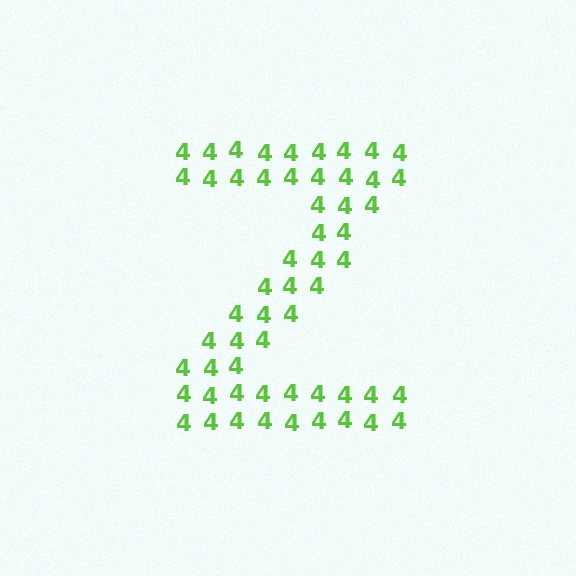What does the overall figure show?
The overall figure shows the letter Z.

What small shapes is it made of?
It is made of small digit 4's.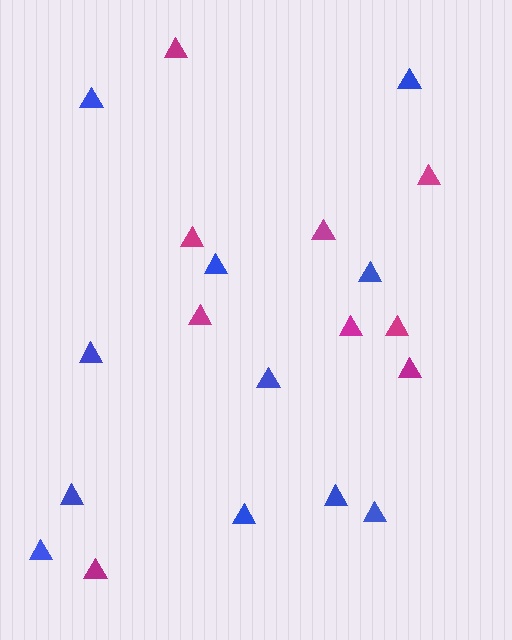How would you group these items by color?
There are 2 groups: one group of blue triangles (11) and one group of magenta triangles (9).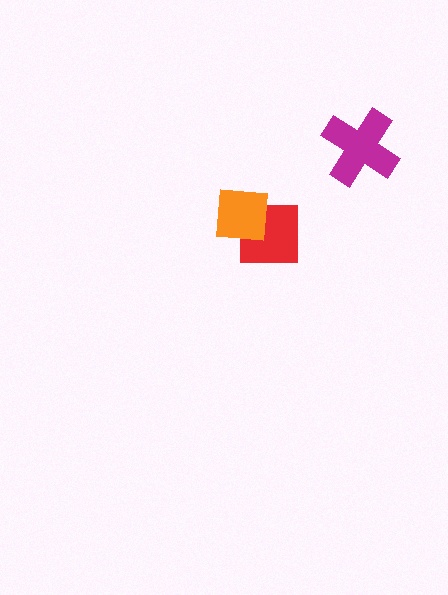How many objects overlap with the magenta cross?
0 objects overlap with the magenta cross.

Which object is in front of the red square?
The orange square is in front of the red square.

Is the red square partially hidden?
Yes, it is partially covered by another shape.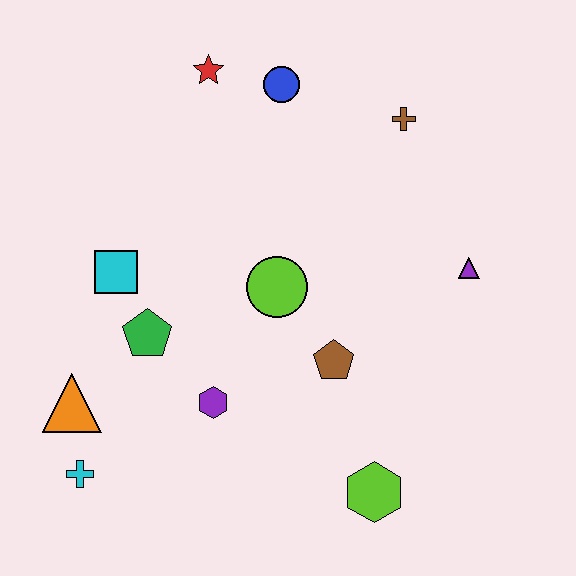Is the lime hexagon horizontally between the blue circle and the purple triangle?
Yes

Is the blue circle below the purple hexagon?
No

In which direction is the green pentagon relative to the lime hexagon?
The green pentagon is to the left of the lime hexagon.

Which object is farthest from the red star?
The lime hexagon is farthest from the red star.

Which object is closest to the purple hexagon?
The green pentagon is closest to the purple hexagon.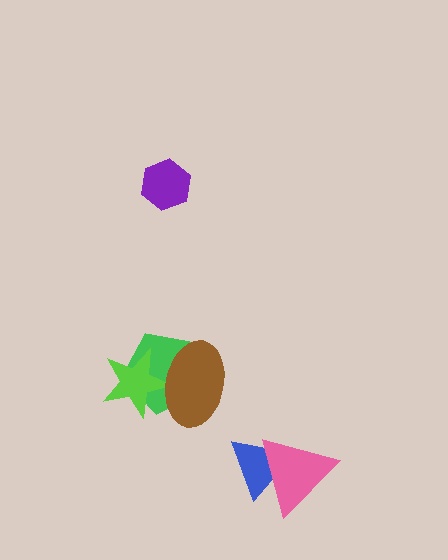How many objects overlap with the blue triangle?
1 object overlaps with the blue triangle.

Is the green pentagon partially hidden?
Yes, it is partially covered by another shape.